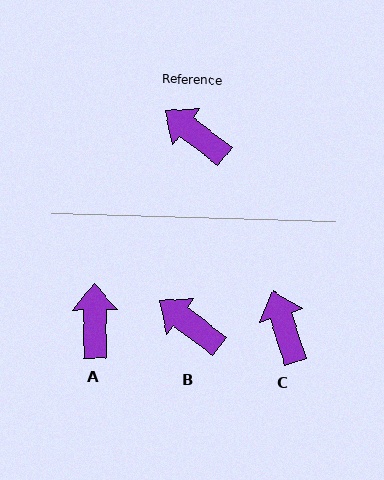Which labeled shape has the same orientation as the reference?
B.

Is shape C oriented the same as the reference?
No, it is off by about 35 degrees.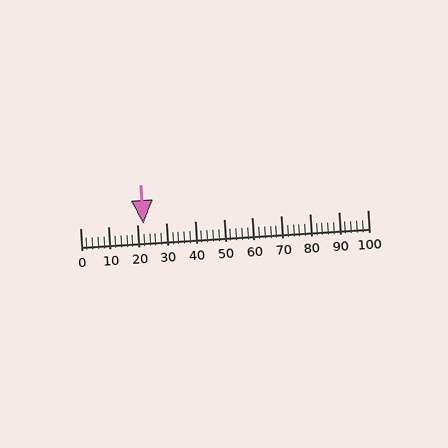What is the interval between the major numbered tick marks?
The major tick marks are spaced 10 units apart.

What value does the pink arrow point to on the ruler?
The pink arrow points to approximately 22.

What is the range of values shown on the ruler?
The ruler shows values from 0 to 100.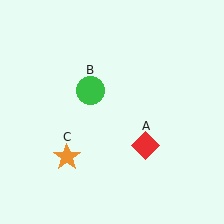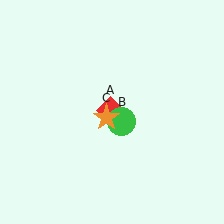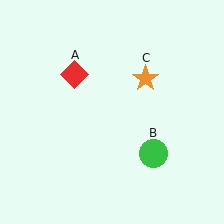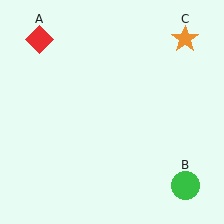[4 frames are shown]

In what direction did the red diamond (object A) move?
The red diamond (object A) moved up and to the left.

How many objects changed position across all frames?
3 objects changed position: red diamond (object A), green circle (object B), orange star (object C).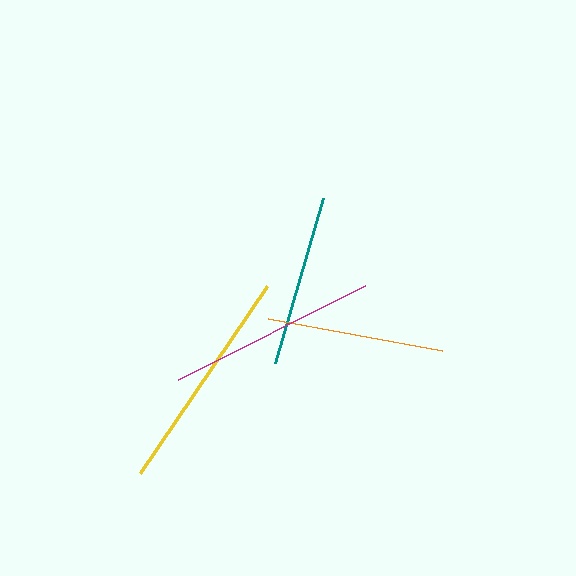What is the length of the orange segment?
The orange segment is approximately 177 pixels long.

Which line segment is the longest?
The yellow line is the longest at approximately 226 pixels.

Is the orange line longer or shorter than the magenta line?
The magenta line is longer than the orange line.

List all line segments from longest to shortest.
From longest to shortest: yellow, magenta, orange, teal.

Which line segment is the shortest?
The teal line is the shortest at approximately 172 pixels.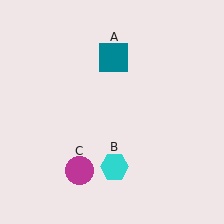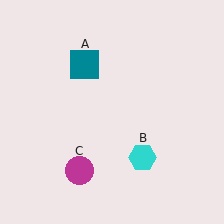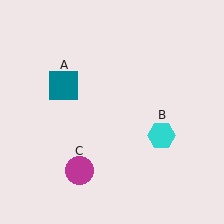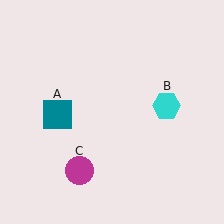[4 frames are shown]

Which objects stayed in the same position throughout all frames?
Magenta circle (object C) remained stationary.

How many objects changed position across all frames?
2 objects changed position: teal square (object A), cyan hexagon (object B).